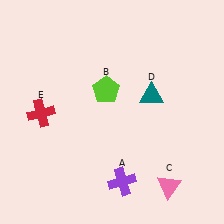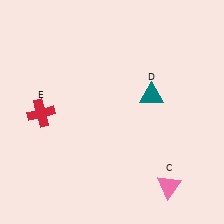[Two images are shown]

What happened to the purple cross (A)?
The purple cross (A) was removed in Image 2. It was in the bottom-right area of Image 1.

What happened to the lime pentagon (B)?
The lime pentagon (B) was removed in Image 2. It was in the top-left area of Image 1.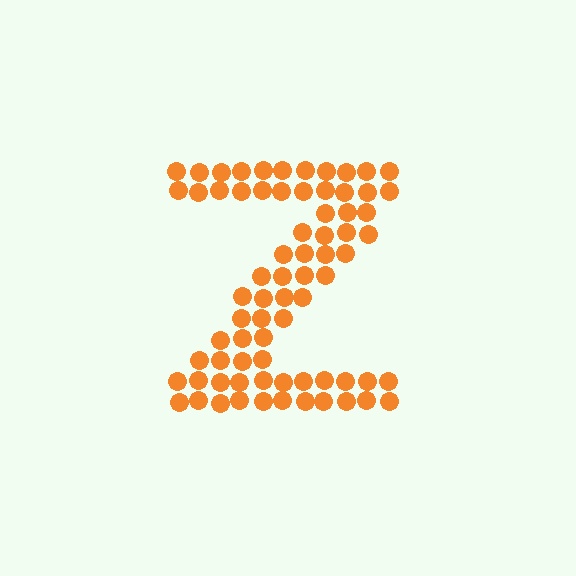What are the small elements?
The small elements are circles.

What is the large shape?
The large shape is the letter Z.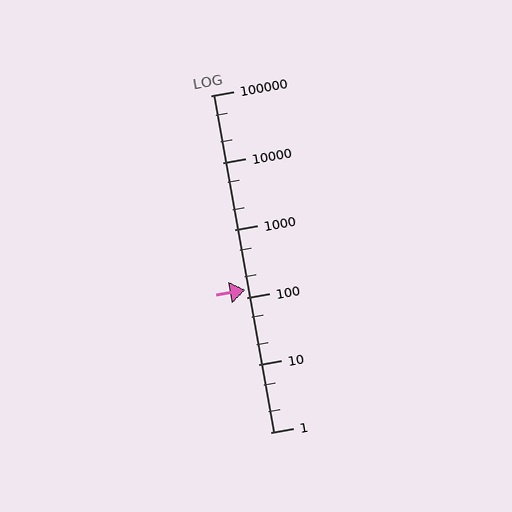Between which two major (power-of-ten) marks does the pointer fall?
The pointer is between 100 and 1000.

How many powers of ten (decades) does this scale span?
The scale spans 5 decades, from 1 to 100000.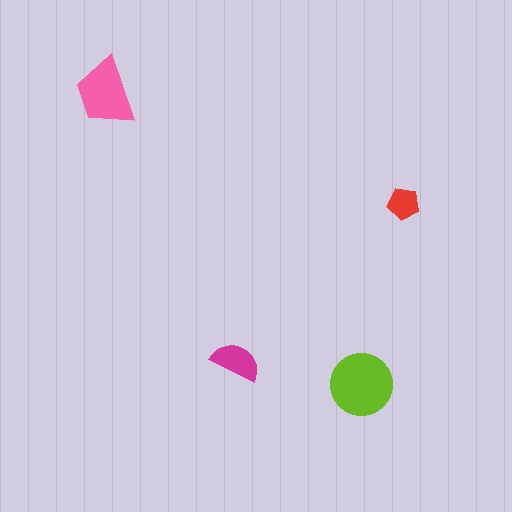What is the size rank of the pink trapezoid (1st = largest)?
2nd.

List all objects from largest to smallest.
The lime circle, the pink trapezoid, the magenta semicircle, the red pentagon.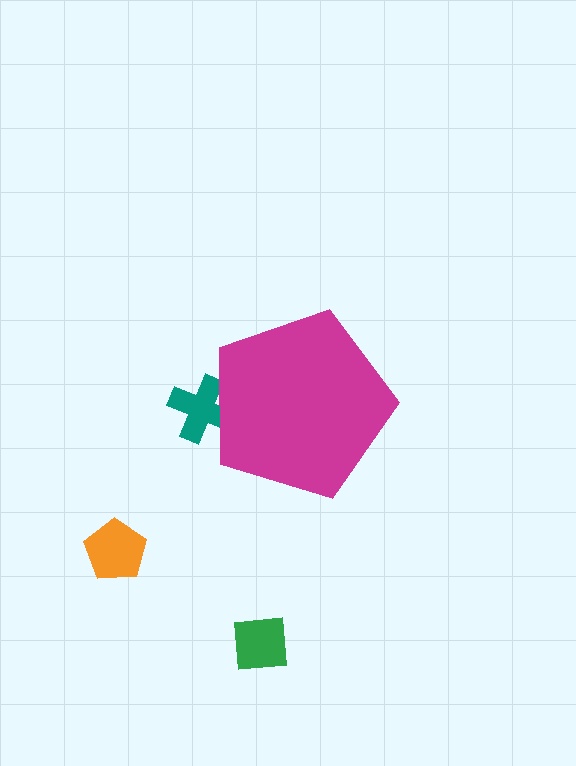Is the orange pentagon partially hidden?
No, the orange pentagon is fully visible.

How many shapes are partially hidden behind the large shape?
1 shape is partially hidden.